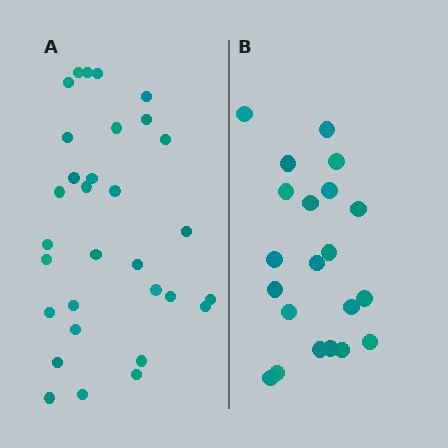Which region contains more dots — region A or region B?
Region A (the left region) has more dots.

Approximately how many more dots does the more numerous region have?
Region A has roughly 10 or so more dots than region B.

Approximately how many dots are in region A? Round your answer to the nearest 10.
About 30 dots. (The exact count is 31, which rounds to 30.)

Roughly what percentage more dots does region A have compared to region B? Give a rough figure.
About 50% more.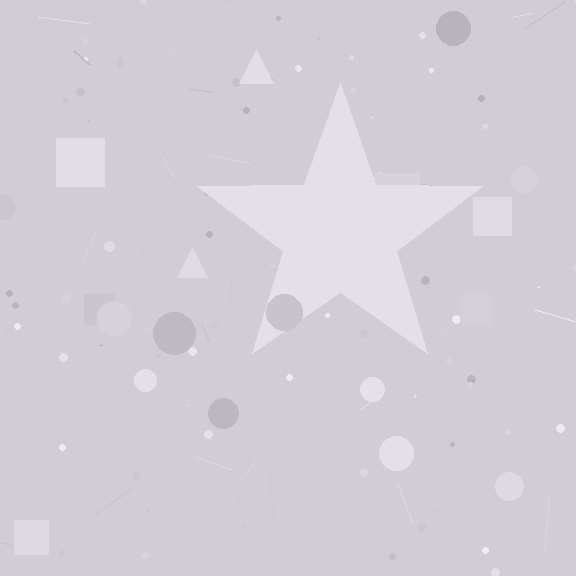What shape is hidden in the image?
A star is hidden in the image.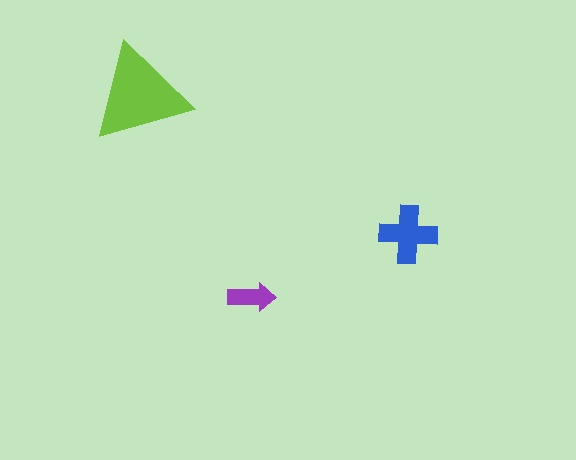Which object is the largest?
The lime triangle.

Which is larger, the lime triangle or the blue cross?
The lime triangle.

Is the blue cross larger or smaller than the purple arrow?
Larger.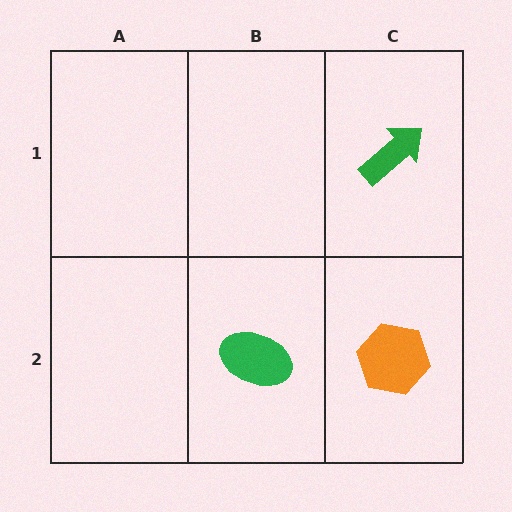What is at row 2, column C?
An orange hexagon.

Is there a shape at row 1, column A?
No, that cell is empty.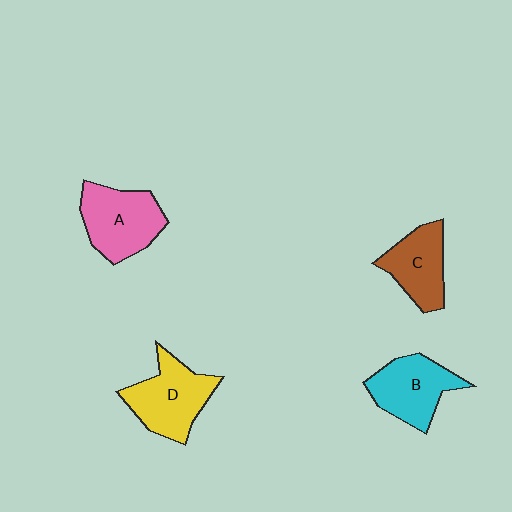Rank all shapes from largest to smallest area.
From largest to smallest: A (pink), D (yellow), B (cyan), C (brown).